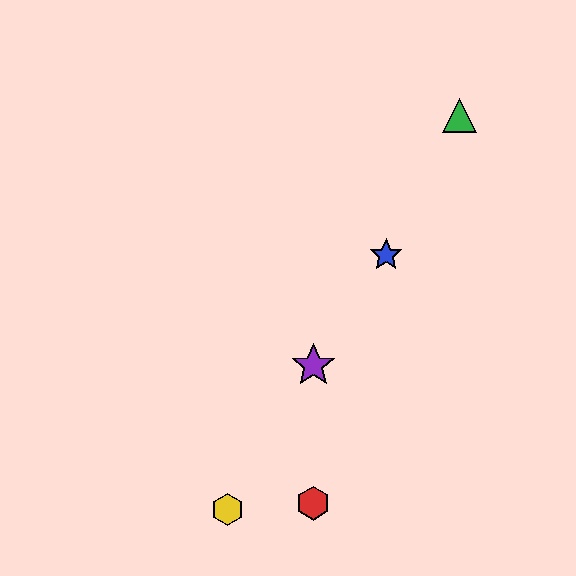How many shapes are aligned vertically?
2 shapes (the red hexagon, the purple star) are aligned vertically.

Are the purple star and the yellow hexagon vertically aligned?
No, the purple star is at x≈313 and the yellow hexagon is at x≈227.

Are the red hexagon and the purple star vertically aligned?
Yes, both are at x≈313.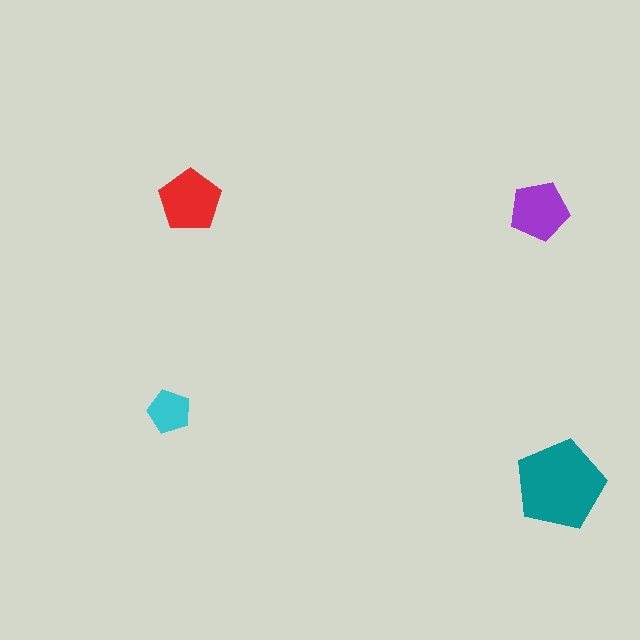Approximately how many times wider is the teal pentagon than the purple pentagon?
About 1.5 times wider.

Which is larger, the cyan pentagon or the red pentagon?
The red one.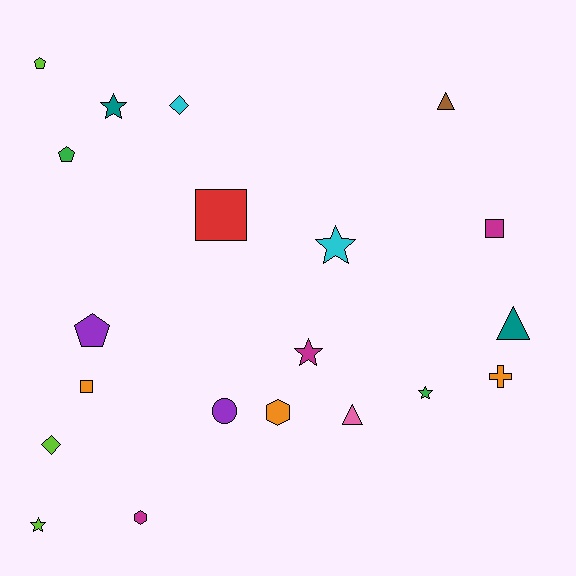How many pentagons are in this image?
There are 3 pentagons.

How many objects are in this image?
There are 20 objects.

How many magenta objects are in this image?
There are 3 magenta objects.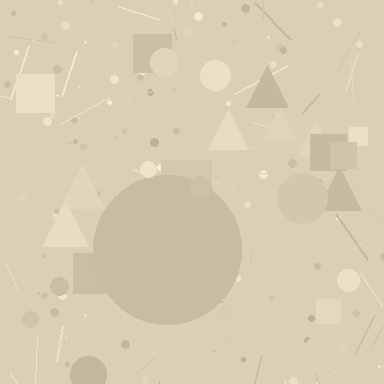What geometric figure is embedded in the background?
A circle is embedded in the background.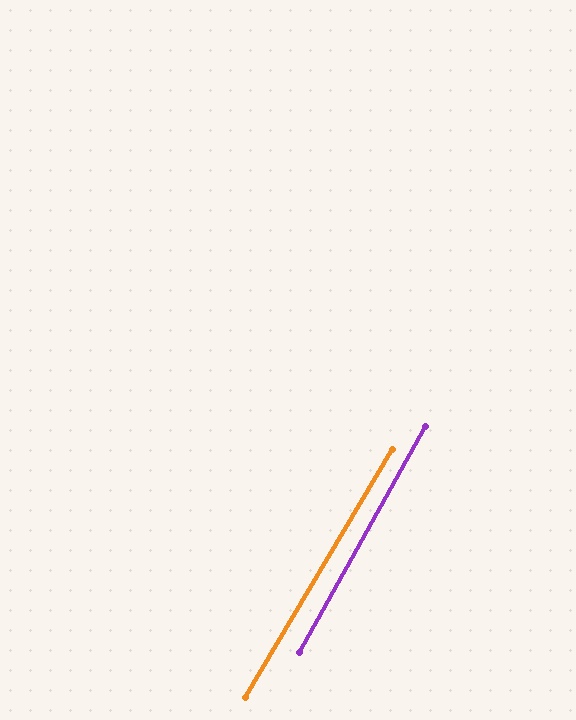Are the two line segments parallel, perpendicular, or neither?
Parallel — their directions differ by only 1.5°.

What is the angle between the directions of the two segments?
Approximately 1 degree.